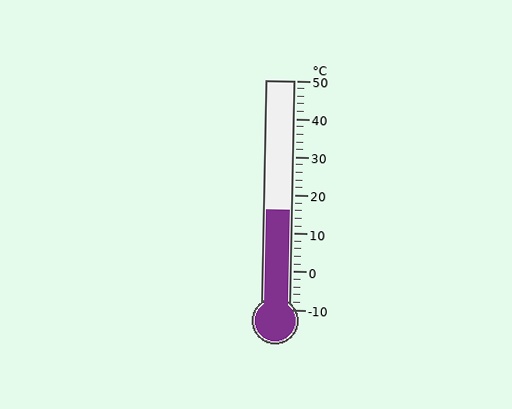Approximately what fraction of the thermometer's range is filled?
The thermometer is filled to approximately 45% of its range.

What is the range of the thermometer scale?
The thermometer scale ranges from -10°C to 50°C.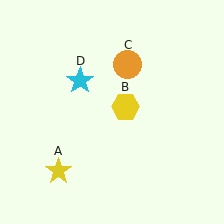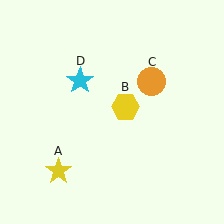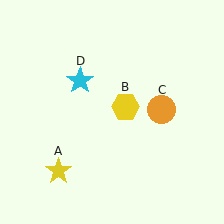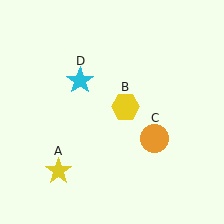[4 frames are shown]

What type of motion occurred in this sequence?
The orange circle (object C) rotated clockwise around the center of the scene.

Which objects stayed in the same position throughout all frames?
Yellow star (object A) and yellow hexagon (object B) and cyan star (object D) remained stationary.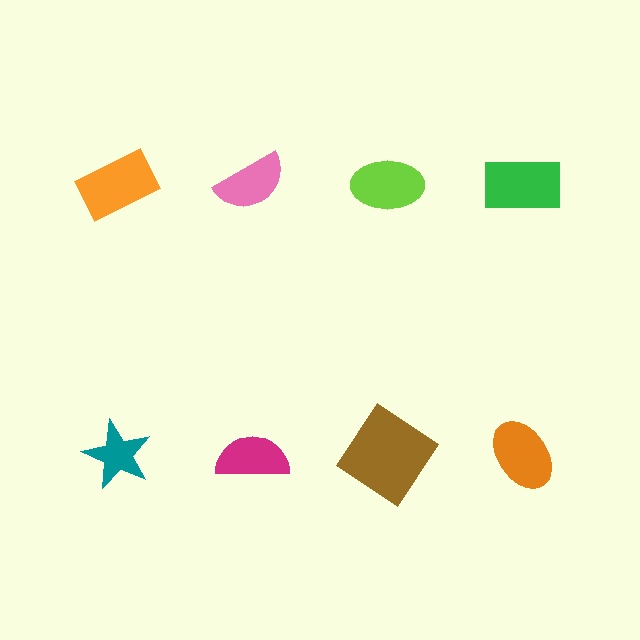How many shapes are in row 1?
4 shapes.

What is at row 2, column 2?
A magenta semicircle.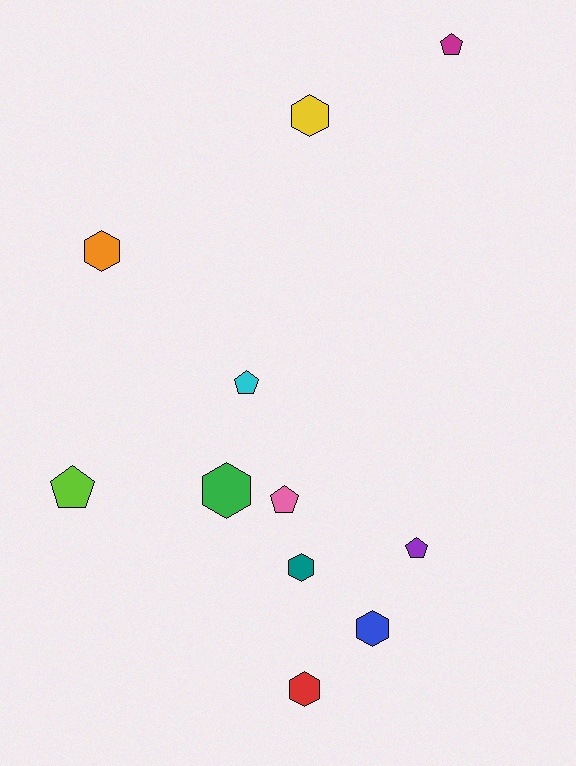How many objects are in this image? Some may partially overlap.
There are 11 objects.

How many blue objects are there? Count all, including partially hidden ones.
There is 1 blue object.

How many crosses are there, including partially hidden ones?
There are no crosses.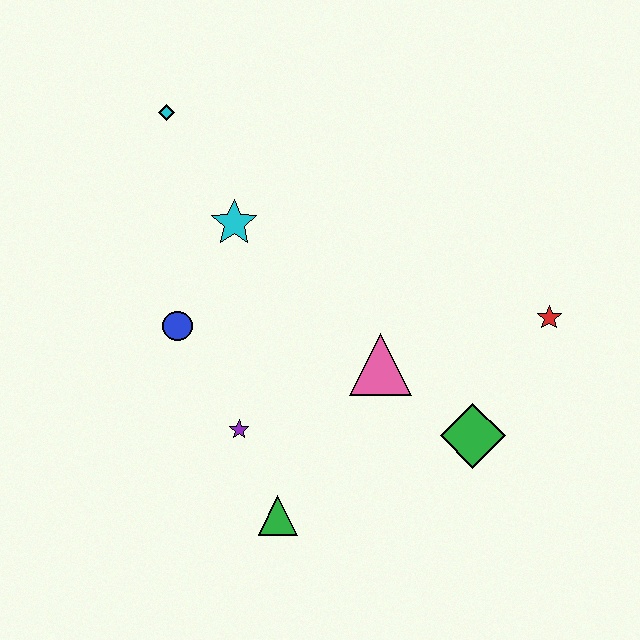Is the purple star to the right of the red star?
No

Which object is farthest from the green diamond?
The cyan diamond is farthest from the green diamond.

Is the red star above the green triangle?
Yes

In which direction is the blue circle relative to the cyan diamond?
The blue circle is below the cyan diamond.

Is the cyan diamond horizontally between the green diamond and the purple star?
No